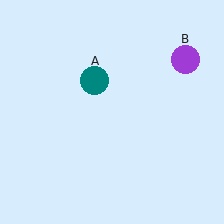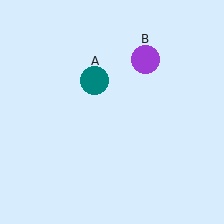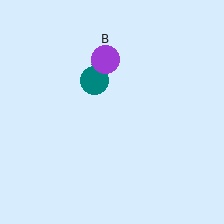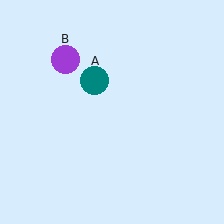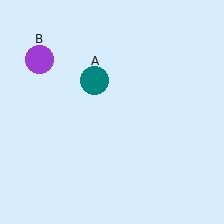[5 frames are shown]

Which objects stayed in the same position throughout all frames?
Teal circle (object A) remained stationary.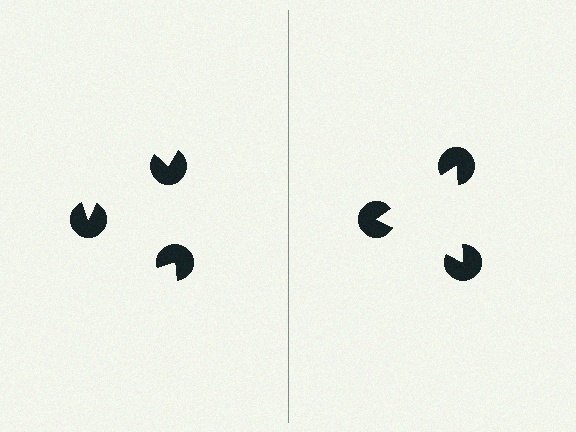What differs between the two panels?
The pac-man discs are positioned identically on both sides; only the wedge orientations differ. On the right they align to a triangle; on the left they are misaligned.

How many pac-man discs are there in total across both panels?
6 — 3 on each side.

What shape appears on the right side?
An illusory triangle.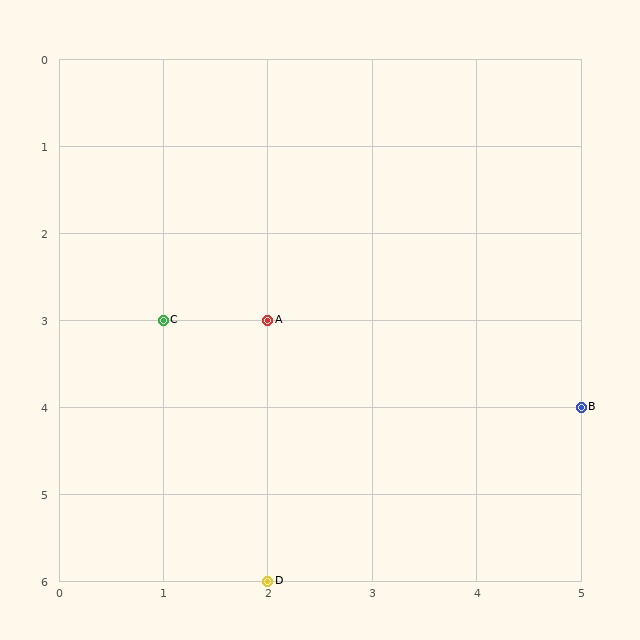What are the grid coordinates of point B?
Point B is at grid coordinates (5, 4).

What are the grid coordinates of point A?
Point A is at grid coordinates (2, 3).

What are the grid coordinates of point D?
Point D is at grid coordinates (2, 6).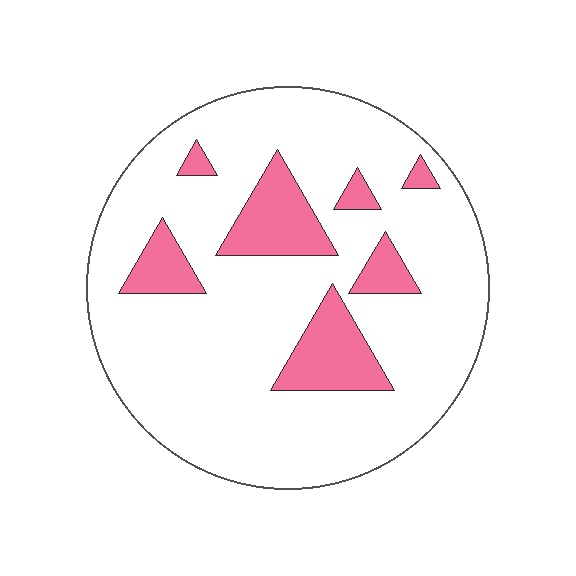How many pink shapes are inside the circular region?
7.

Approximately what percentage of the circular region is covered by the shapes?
Approximately 15%.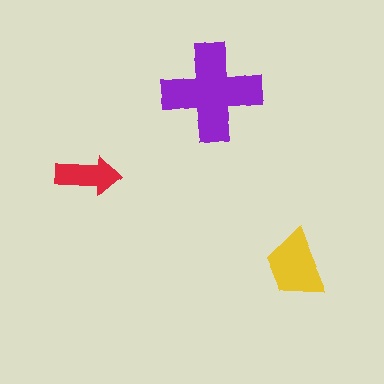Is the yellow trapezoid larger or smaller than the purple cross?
Smaller.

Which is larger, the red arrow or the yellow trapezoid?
The yellow trapezoid.